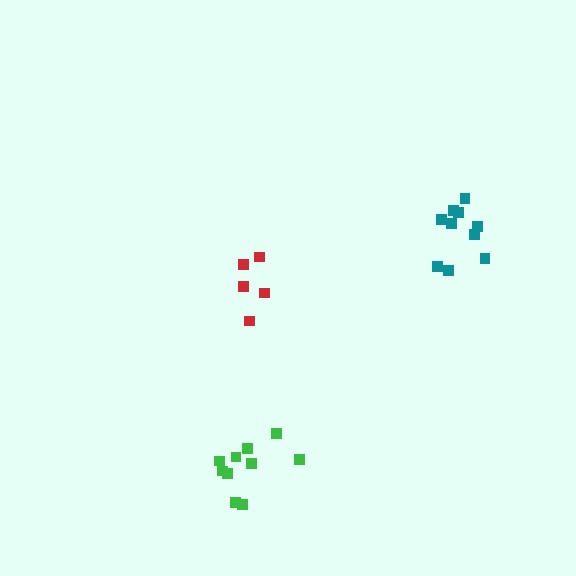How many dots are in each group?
Group 1: 10 dots, Group 2: 11 dots, Group 3: 5 dots (26 total).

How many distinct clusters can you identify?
There are 3 distinct clusters.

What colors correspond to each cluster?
The clusters are colored: teal, green, red.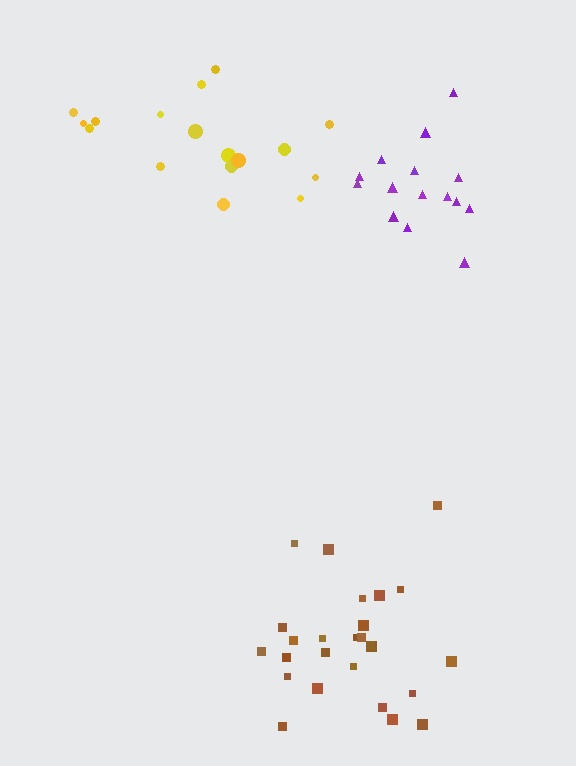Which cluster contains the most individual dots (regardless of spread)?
Brown (26).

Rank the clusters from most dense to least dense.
purple, brown, yellow.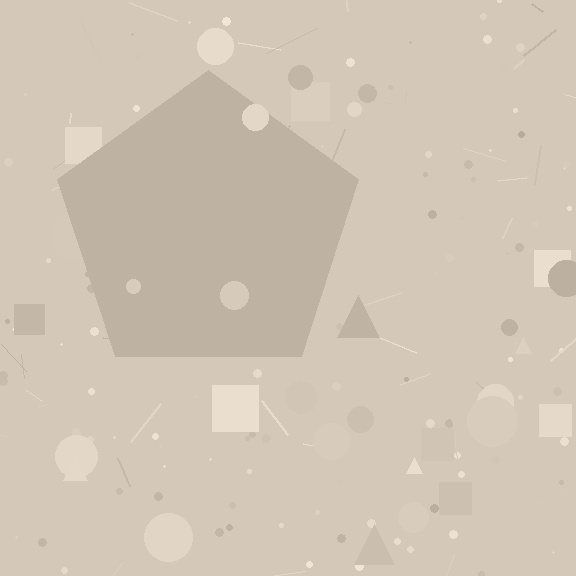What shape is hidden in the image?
A pentagon is hidden in the image.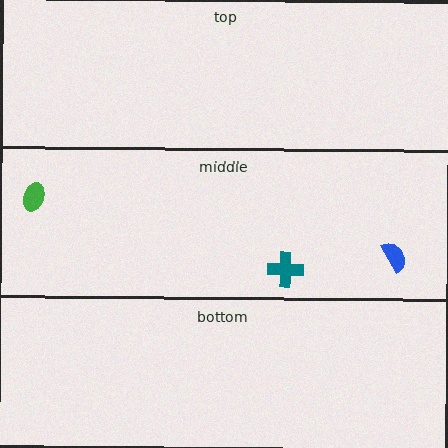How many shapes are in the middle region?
3.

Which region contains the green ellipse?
The middle region.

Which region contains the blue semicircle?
The middle region.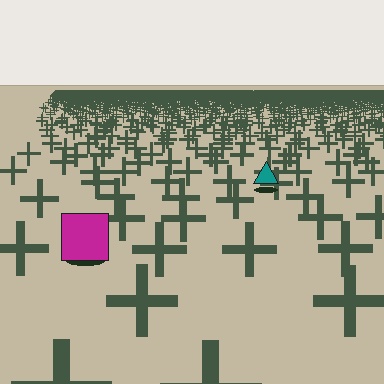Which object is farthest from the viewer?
The teal triangle is farthest from the viewer. It appears smaller and the ground texture around it is denser.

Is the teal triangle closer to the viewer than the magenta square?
No. The magenta square is closer — you can tell from the texture gradient: the ground texture is coarser near it.